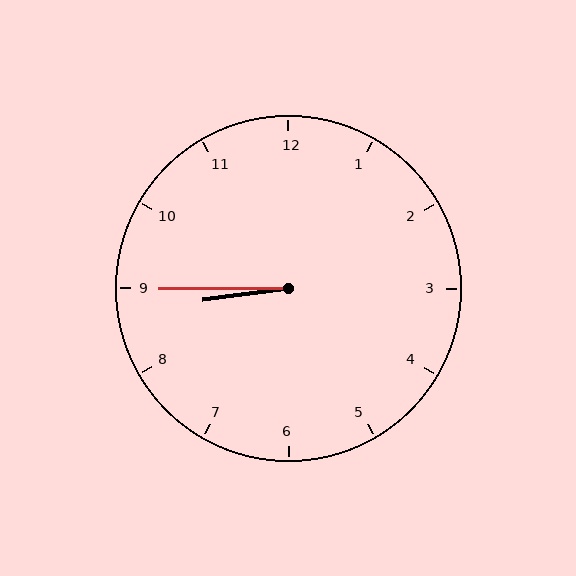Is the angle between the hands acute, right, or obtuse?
It is acute.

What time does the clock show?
8:45.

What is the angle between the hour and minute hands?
Approximately 8 degrees.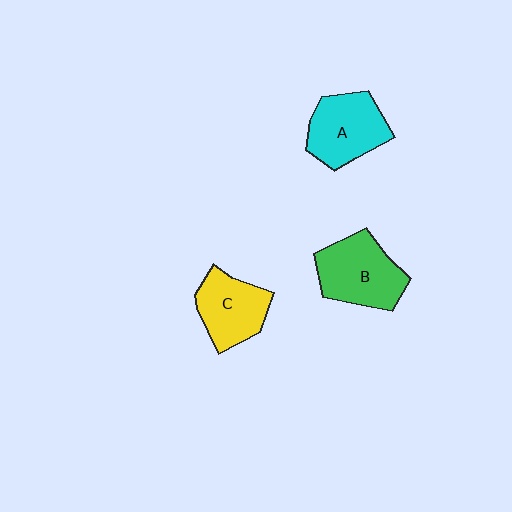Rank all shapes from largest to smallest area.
From largest to smallest: B (green), A (cyan), C (yellow).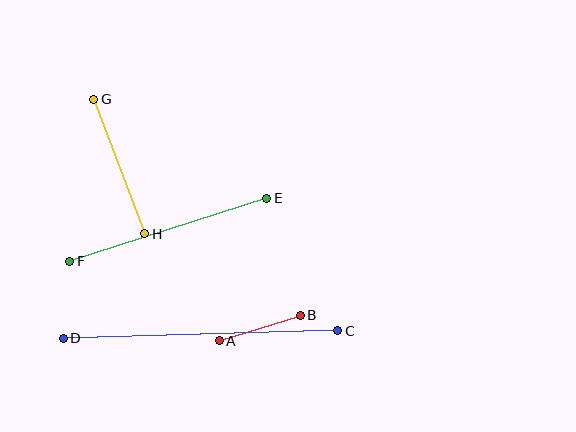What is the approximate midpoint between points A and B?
The midpoint is at approximately (260, 328) pixels.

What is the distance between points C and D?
The distance is approximately 275 pixels.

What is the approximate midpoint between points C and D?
The midpoint is at approximately (200, 334) pixels.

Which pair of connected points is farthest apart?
Points C and D are farthest apart.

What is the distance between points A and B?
The distance is approximately 85 pixels.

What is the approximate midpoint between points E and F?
The midpoint is at approximately (168, 230) pixels.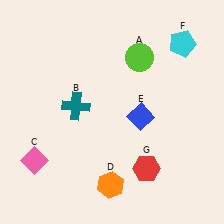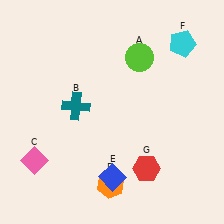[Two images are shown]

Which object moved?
The blue diamond (E) moved down.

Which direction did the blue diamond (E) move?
The blue diamond (E) moved down.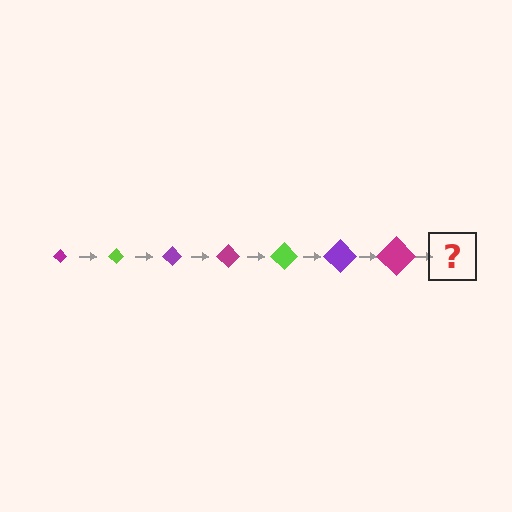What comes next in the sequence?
The next element should be a lime diamond, larger than the previous one.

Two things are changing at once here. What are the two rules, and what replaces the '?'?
The two rules are that the diamond grows larger each step and the color cycles through magenta, lime, and purple. The '?' should be a lime diamond, larger than the previous one.